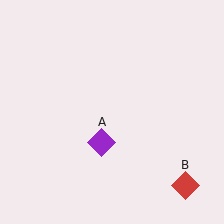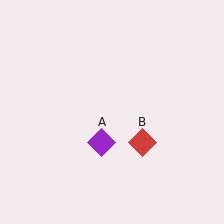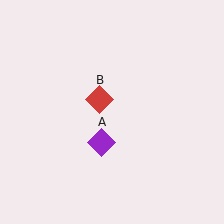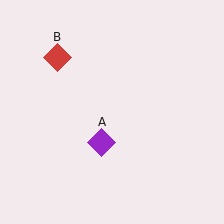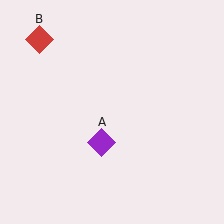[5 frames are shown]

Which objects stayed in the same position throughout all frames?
Purple diamond (object A) remained stationary.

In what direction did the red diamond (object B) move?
The red diamond (object B) moved up and to the left.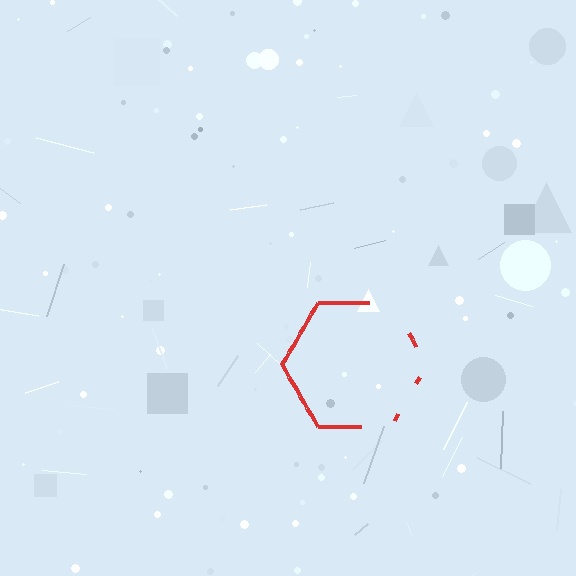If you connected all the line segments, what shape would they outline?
They would outline a hexagon.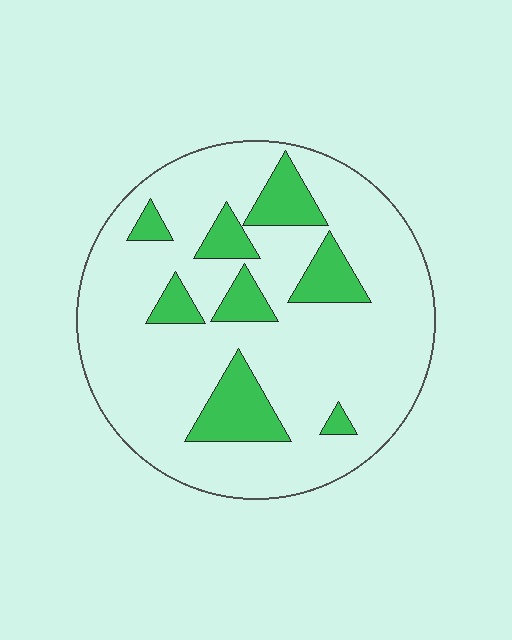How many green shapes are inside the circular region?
8.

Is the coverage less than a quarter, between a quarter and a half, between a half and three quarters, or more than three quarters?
Less than a quarter.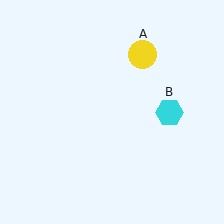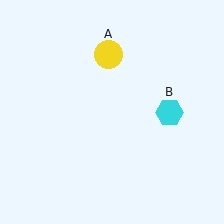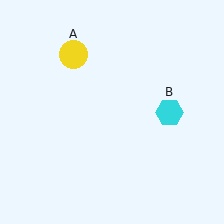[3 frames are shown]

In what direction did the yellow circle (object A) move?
The yellow circle (object A) moved left.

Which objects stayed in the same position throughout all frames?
Cyan hexagon (object B) remained stationary.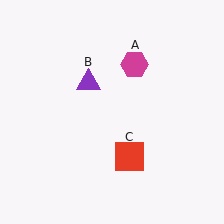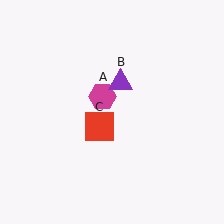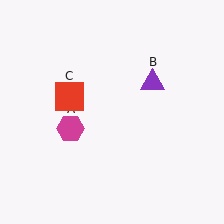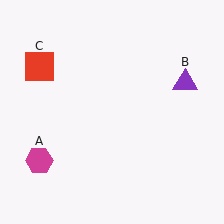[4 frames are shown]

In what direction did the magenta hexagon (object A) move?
The magenta hexagon (object A) moved down and to the left.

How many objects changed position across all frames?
3 objects changed position: magenta hexagon (object A), purple triangle (object B), red square (object C).